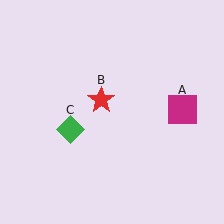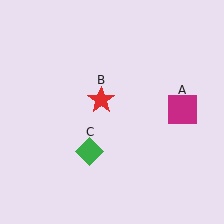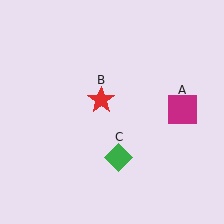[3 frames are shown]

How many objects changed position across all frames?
1 object changed position: green diamond (object C).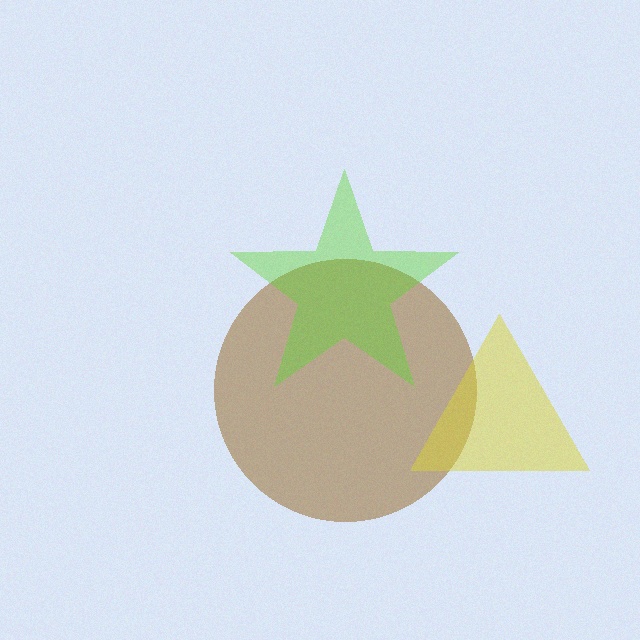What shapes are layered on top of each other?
The layered shapes are: a brown circle, a lime star, a yellow triangle.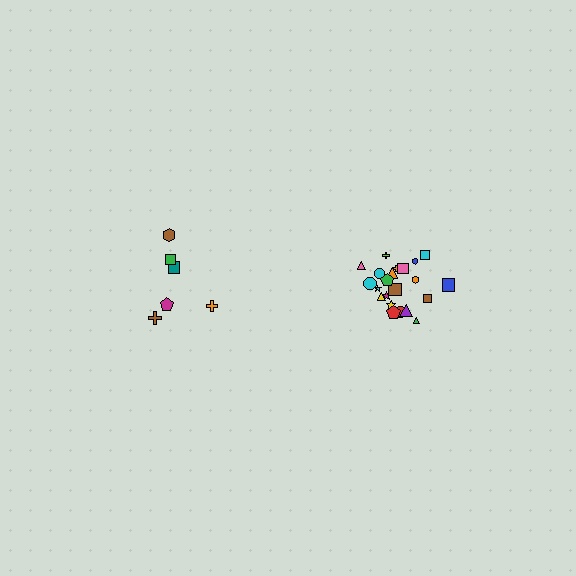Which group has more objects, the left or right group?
The right group.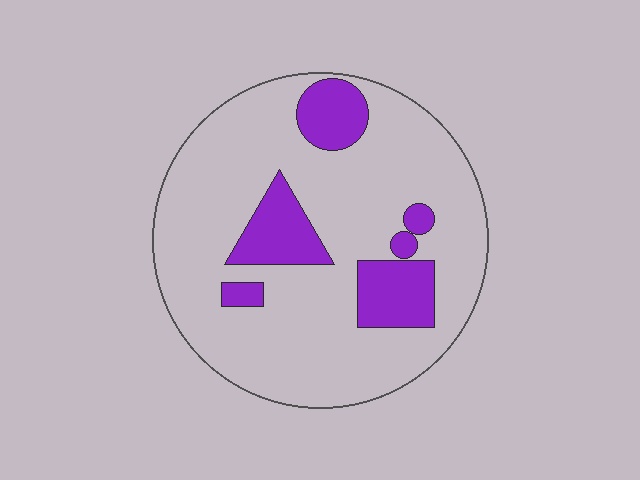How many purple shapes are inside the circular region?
6.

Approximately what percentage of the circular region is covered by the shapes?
Approximately 20%.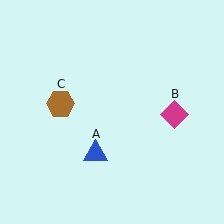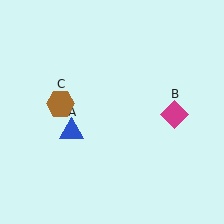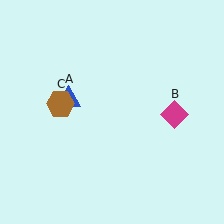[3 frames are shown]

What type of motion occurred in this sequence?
The blue triangle (object A) rotated clockwise around the center of the scene.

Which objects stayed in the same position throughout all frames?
Magenta diamond (object B) and brown hexagon (object C) remained stationary.